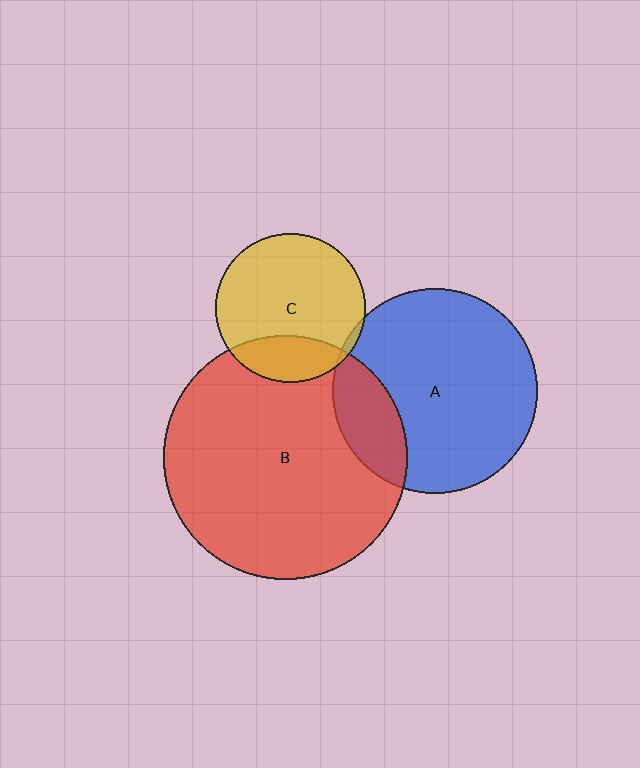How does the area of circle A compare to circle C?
Approximately 1.9 times.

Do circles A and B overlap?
Yes.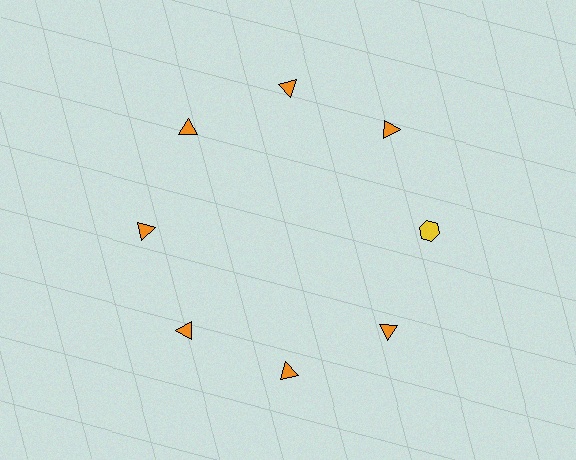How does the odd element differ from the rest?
It differs in both color (yellow instead of orange) and shape (hexagon instead of triangle).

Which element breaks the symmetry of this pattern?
The yellow hexagon at roughly the 3 o'clock position breaks the symmetry. All other shapes are orange triangles.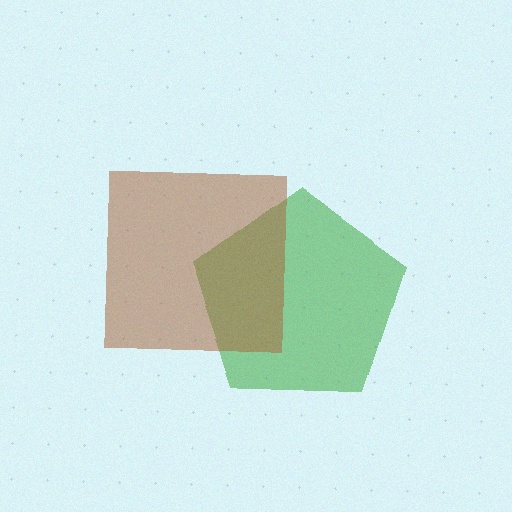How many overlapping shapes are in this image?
There are 2 overlapping shapes in the image.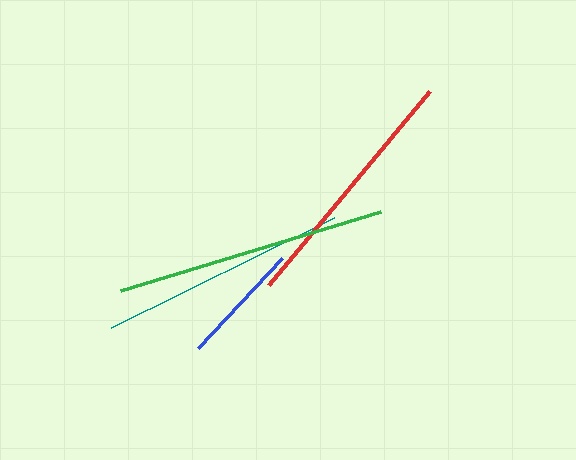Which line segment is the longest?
The green line is the longest at approximately 271 pixels.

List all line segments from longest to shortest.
From longest to shortest: green, red, teal, blue.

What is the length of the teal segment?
The teal segment is approximately 249 pixels long.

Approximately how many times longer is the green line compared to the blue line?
The green line is approximately 2.2 times the length of the blue line.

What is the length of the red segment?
The red segment is approximately 252 pixels long.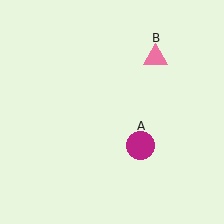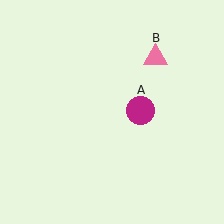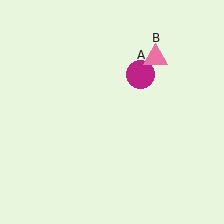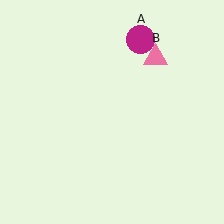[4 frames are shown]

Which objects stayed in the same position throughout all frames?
Pink triangle (object B) remained stationary.